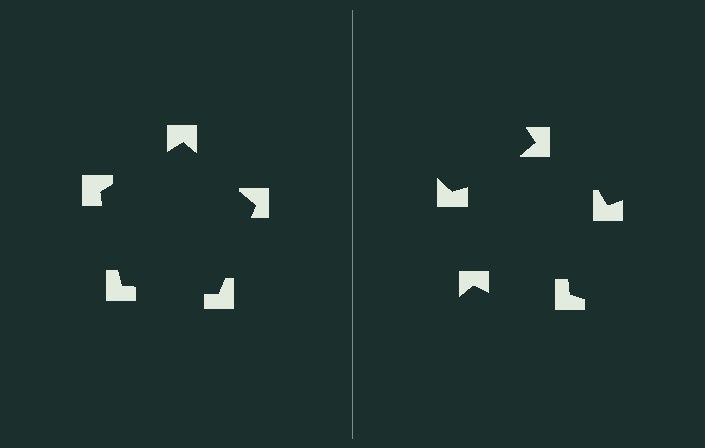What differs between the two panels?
The notched squares are positioned identically on both sides; only the wedge orientations differ. On the left they align to a pentagon; on the right they are misaligned.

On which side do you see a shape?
An illusory pentagon appears on the left side. On the right side the wedge cuts are rotated, so no coherent shape forms.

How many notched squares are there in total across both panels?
10 — 5 on each side.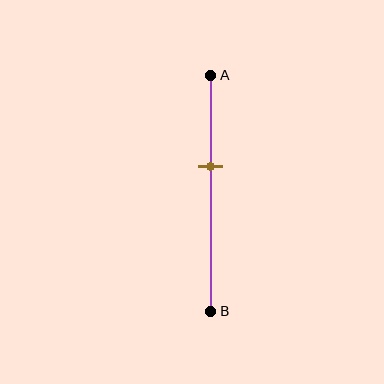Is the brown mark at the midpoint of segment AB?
No, the mark is at about 40% from A, not at the 50% midpoint.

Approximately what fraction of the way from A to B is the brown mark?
The brown mark is approximately 40% of the way from A to B.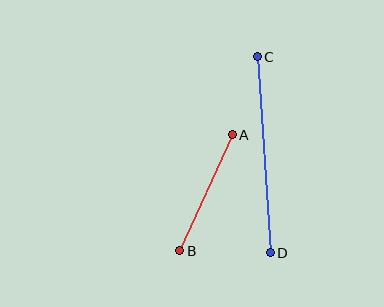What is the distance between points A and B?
The distance is approximately 127 pixels.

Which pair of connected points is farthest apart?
Points C and D are farthest apart.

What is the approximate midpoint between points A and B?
The midpoint is at approximately (206, 193) pixels.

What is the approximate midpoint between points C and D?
The midpoint is at approximately (264, 155) pixels.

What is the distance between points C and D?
The distance is approximately 196 pixels.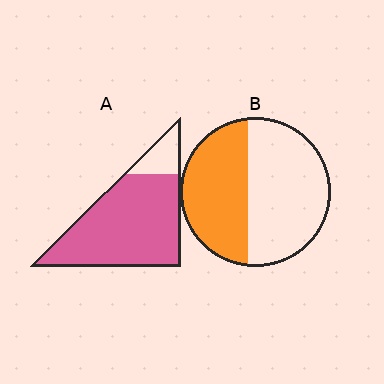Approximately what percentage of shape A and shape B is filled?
A is approximately 85% and B is approximately 45%.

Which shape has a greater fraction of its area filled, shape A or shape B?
Shape A.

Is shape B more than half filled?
No.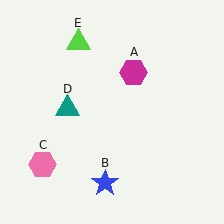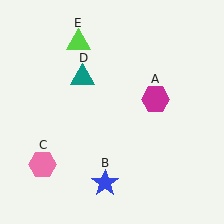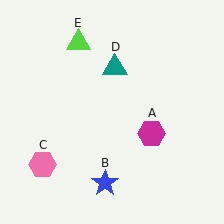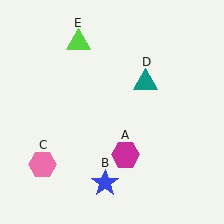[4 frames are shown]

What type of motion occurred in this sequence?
The magenta hexagon (object A), teal triangle (object D) rotated clockwise around the center of the scene.